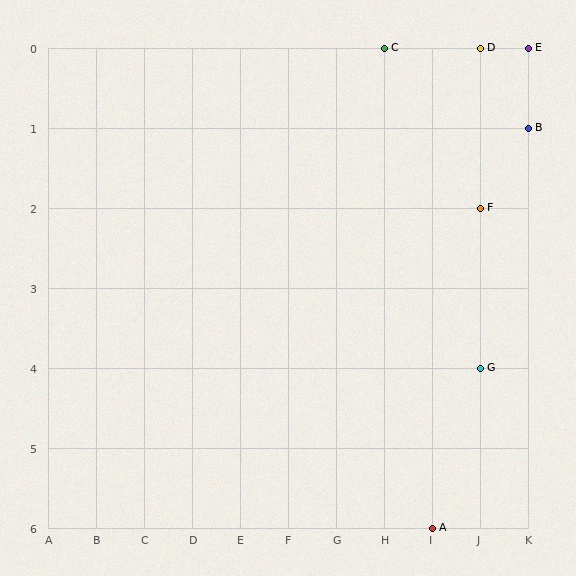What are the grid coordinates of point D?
Point D is at grid coordinates (J, 0).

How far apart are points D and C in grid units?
Points D and C are 2 columns apart.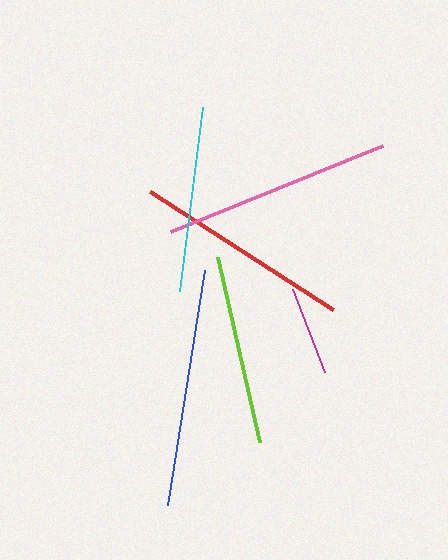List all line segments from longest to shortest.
From longest to shortest: blue, pink, red, lime, cyan, magenta.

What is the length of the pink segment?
The pink segment is approximately 229 pixels long.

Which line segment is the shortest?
The magenta line is the shortest at approximately 89 pixels.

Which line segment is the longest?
The blue line is the longest at approximately 237 pixels.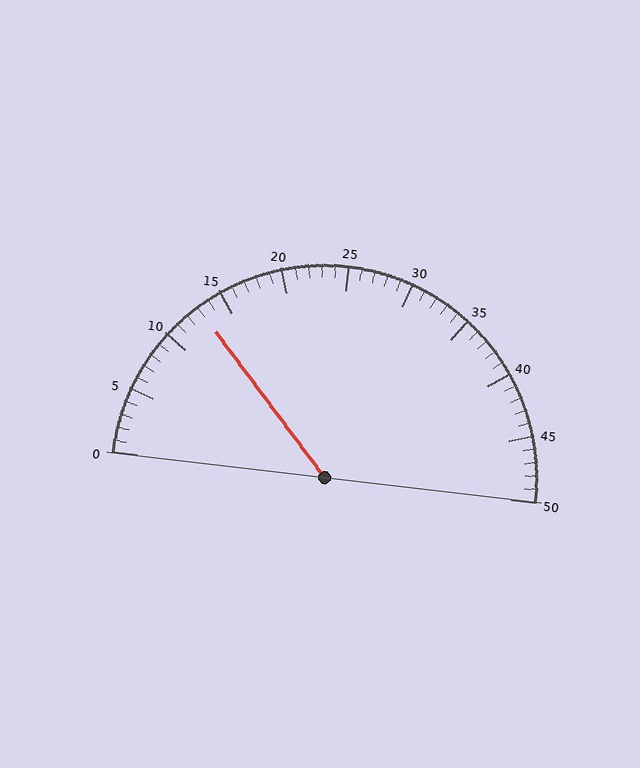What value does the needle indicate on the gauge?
The needle indicates approximately 13.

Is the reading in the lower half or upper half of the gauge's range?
The reading is in the lower half of the range (0 to 50).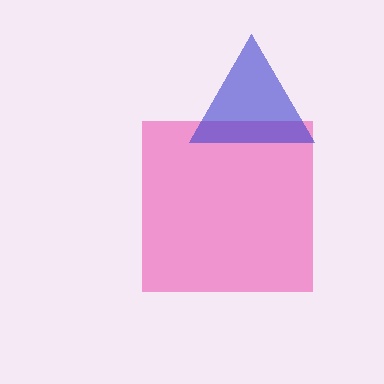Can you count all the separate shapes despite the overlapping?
Yes, there are 2 separate shapes.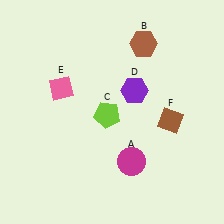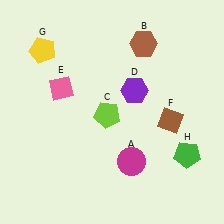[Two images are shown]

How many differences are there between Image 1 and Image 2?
There are 2 differences between the two images.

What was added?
A yellow pentagon (G), a green pentagon (H) were added in Image 2.